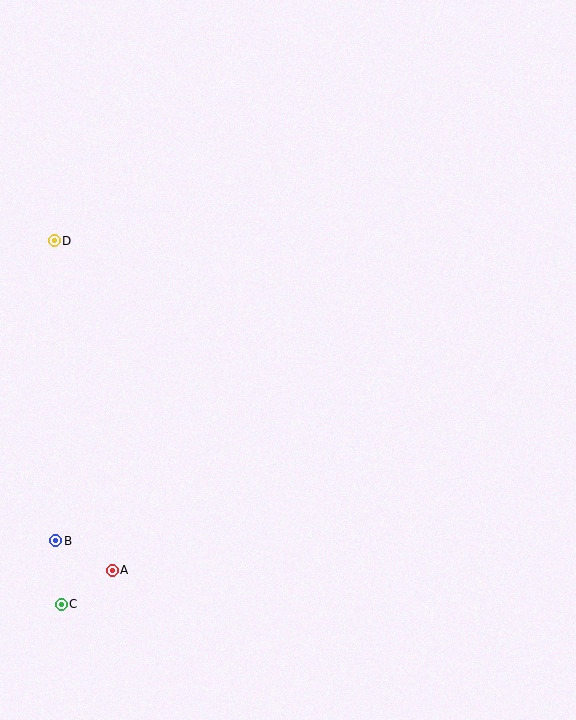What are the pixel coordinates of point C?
Point C is at (61, 604).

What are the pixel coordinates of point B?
Point B is at (56, 541).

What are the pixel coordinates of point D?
Point D is at (54, 241).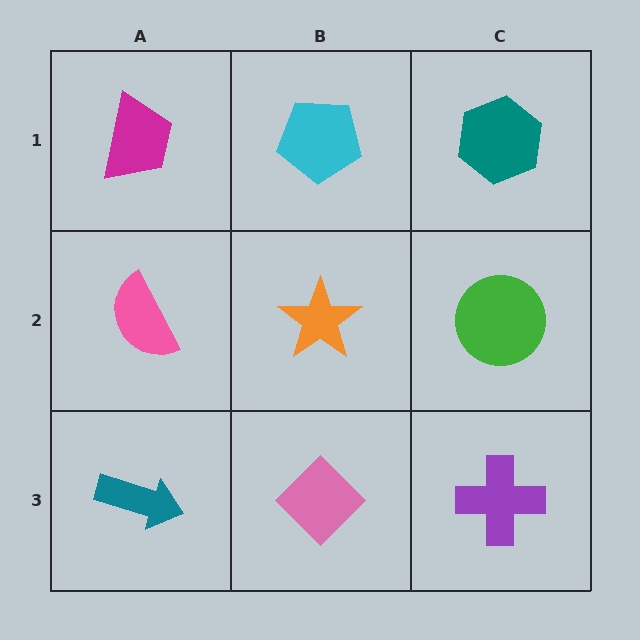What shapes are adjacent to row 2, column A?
A magenta trapezoid (row 1, column A), a teal arrow (row 3, column A), an orange star (row 2, column B).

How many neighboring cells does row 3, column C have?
2.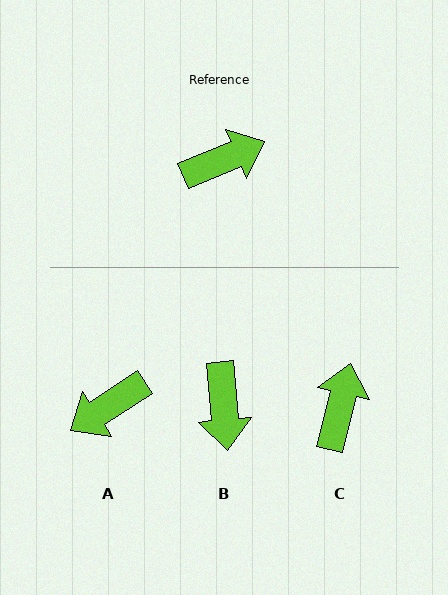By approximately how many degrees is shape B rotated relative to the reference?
Approximately 108 degrees clockwise.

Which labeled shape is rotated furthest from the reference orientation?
A, about 170 degrees away.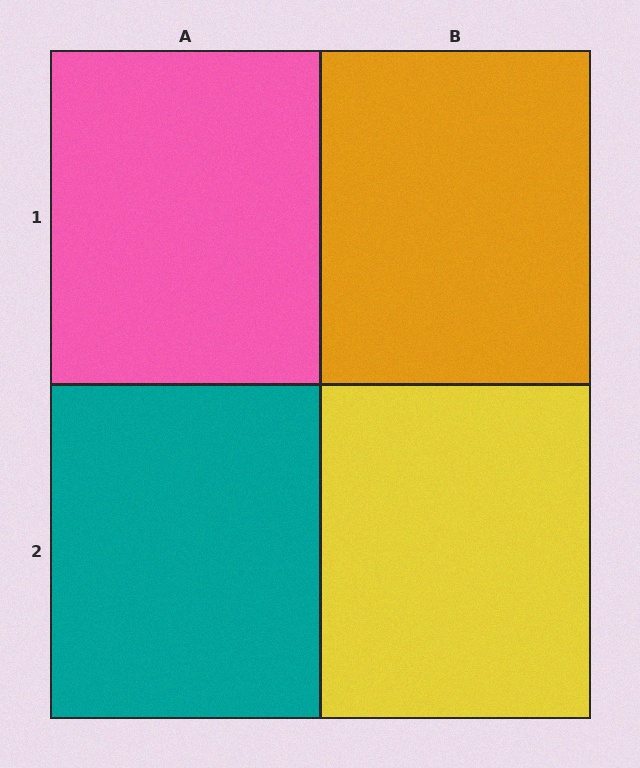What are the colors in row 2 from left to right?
Teal, yellow.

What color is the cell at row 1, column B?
Orange.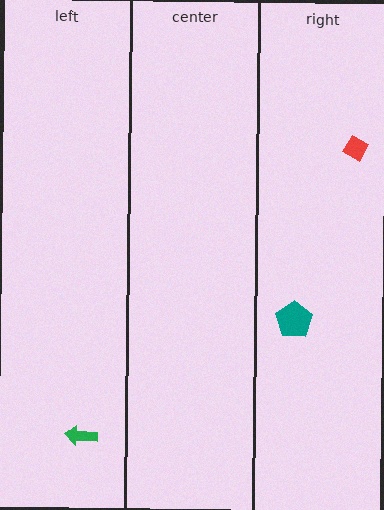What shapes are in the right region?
The red diamond, the teal pentagon.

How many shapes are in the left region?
1.